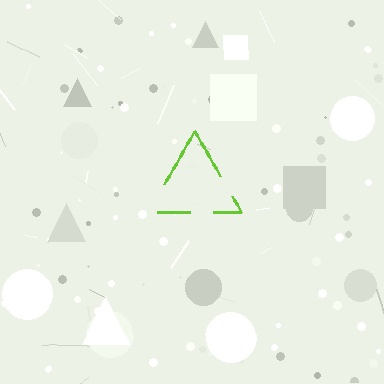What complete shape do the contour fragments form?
The contour fragments form a triangle.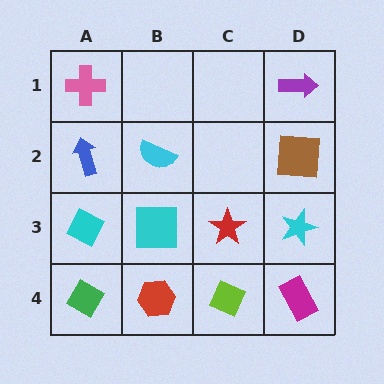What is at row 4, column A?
A green diamond.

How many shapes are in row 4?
4 shapes.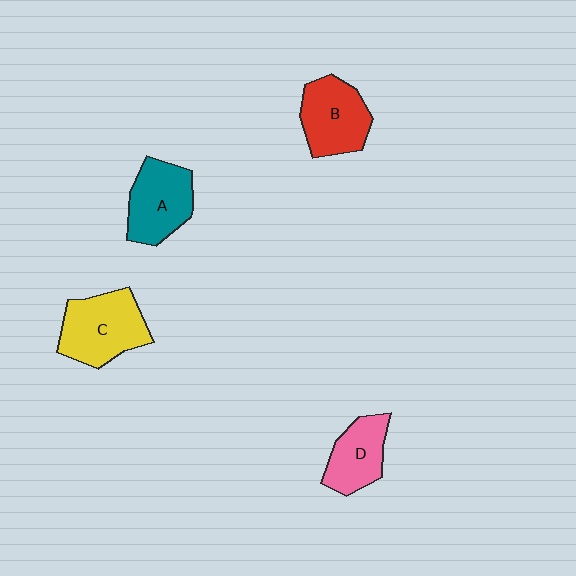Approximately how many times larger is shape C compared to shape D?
Approximately 1.4 times.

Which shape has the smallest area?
Shape D (pink).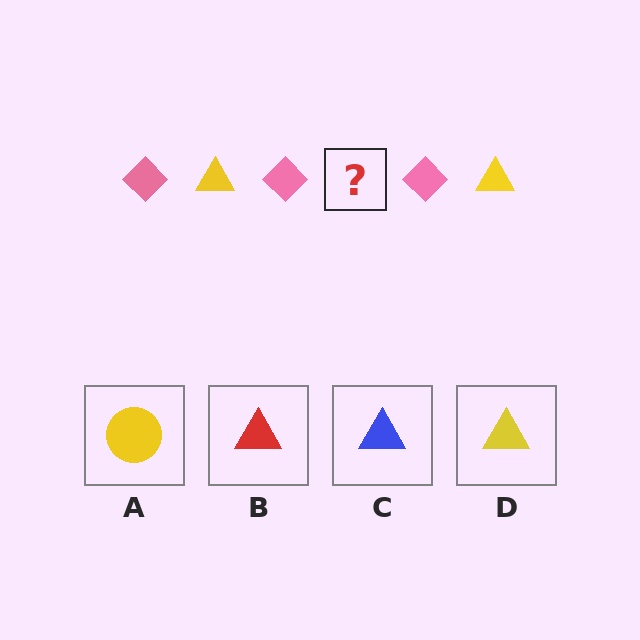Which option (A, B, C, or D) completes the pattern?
D.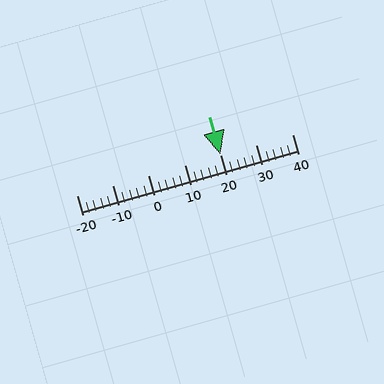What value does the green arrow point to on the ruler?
The green arrow points to approximately 20.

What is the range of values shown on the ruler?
The ruler shows values from -20 to 40.